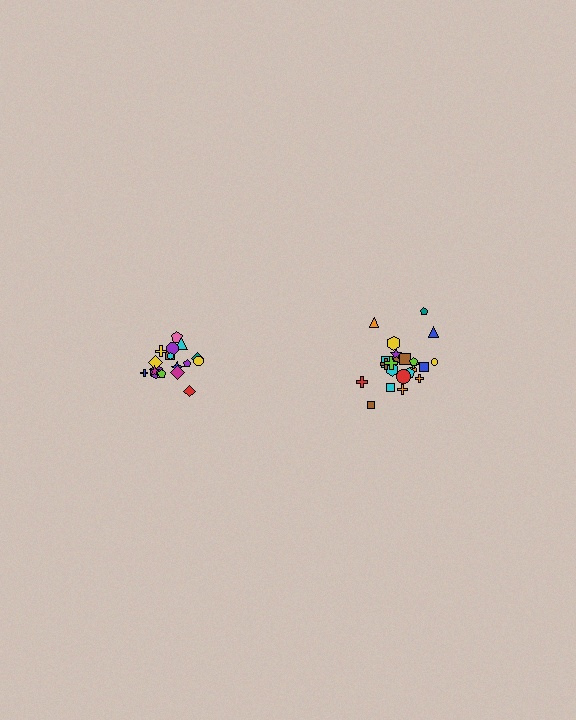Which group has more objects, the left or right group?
The right group.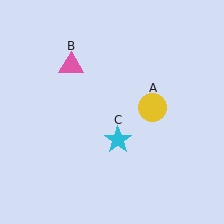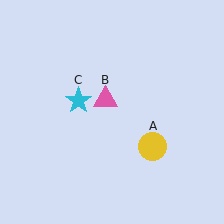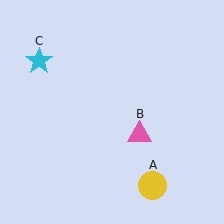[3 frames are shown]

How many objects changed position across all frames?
3 objects changed position: yellow circle (object A), pink triangle (object B), cyan star (object C).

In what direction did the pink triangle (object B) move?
The pink triangle (object B) moved down and to the right.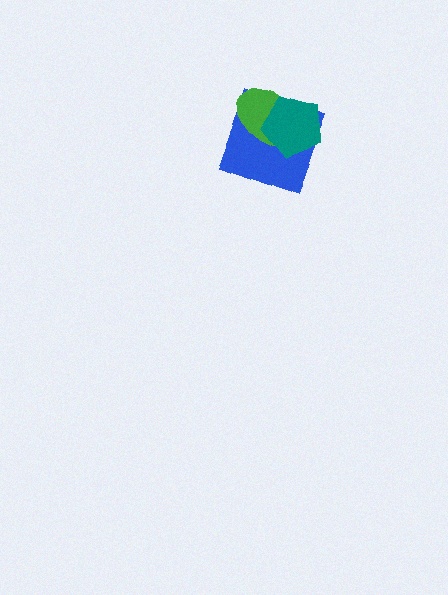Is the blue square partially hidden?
Yes, it is partially covered by another shape.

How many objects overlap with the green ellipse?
2 objects overlap with the green ellipse.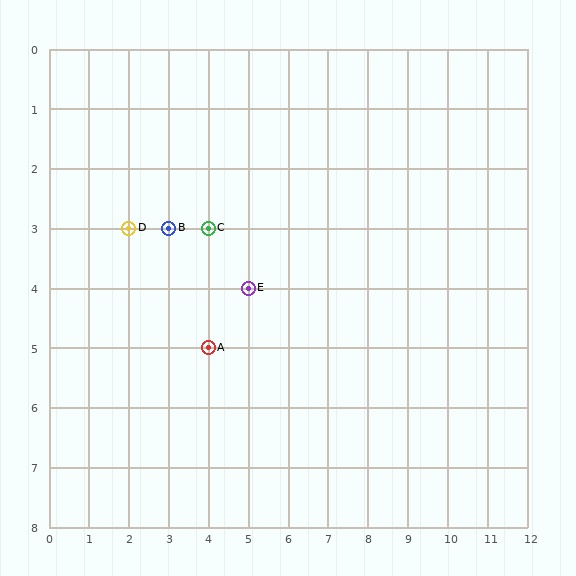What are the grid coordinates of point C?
Point C is at grid coordinates (4, 3).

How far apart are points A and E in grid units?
Points A and E are 1 column and 1 row apart (about 1.4 grid units diagonally).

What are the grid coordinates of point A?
Point A is at grid coordinates (4, 5).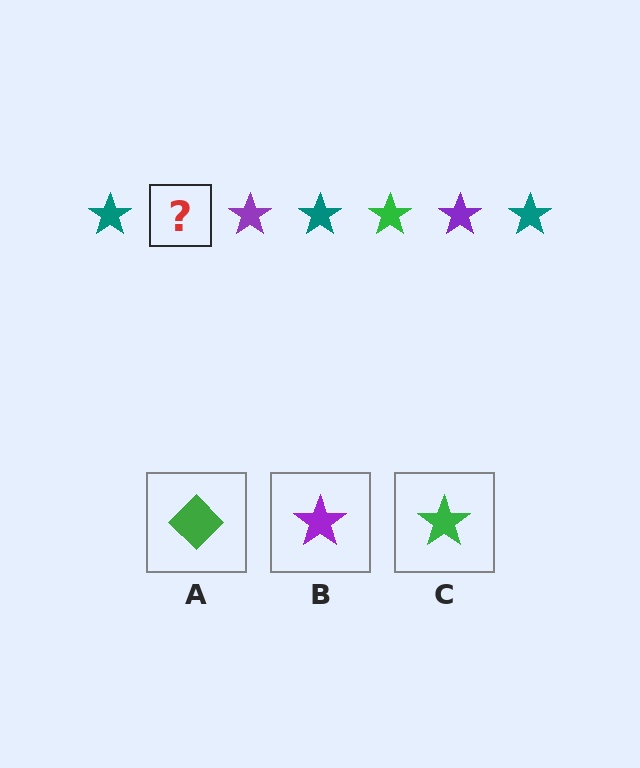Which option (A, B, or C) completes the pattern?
C.